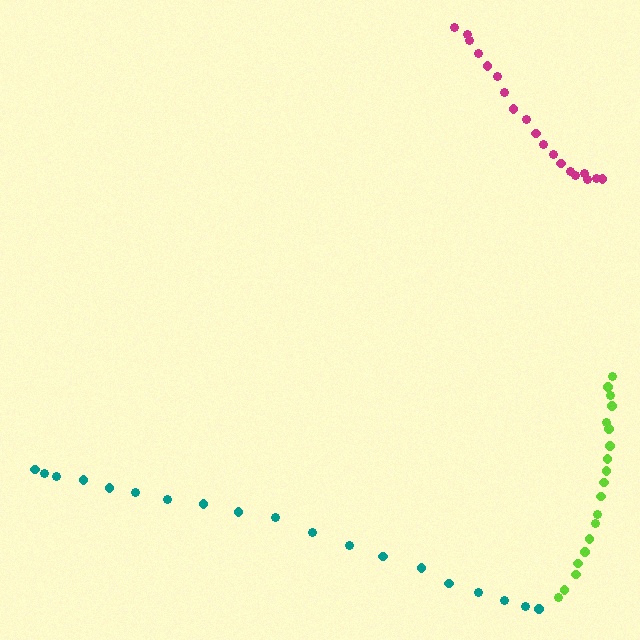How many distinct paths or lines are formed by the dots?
There are 3 distinct paths.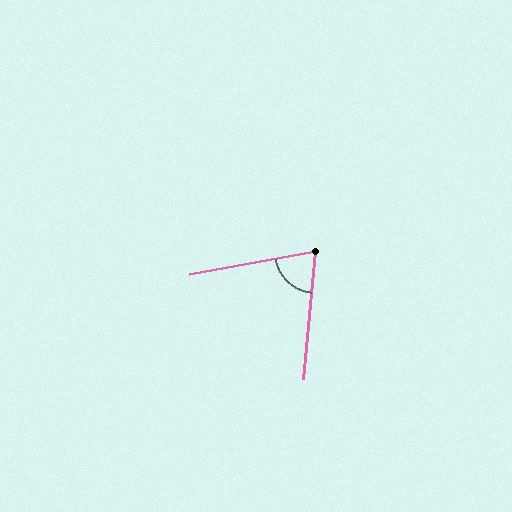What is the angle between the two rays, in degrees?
Approximately 74 degrees.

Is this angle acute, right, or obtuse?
It is acute.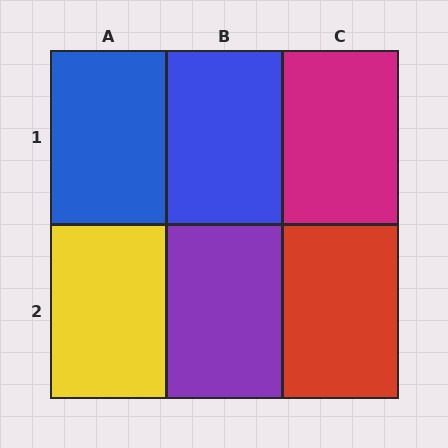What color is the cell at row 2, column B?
Purple.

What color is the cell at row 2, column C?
Red.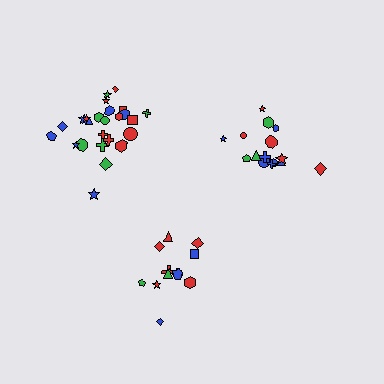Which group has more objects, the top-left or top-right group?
The top-left group.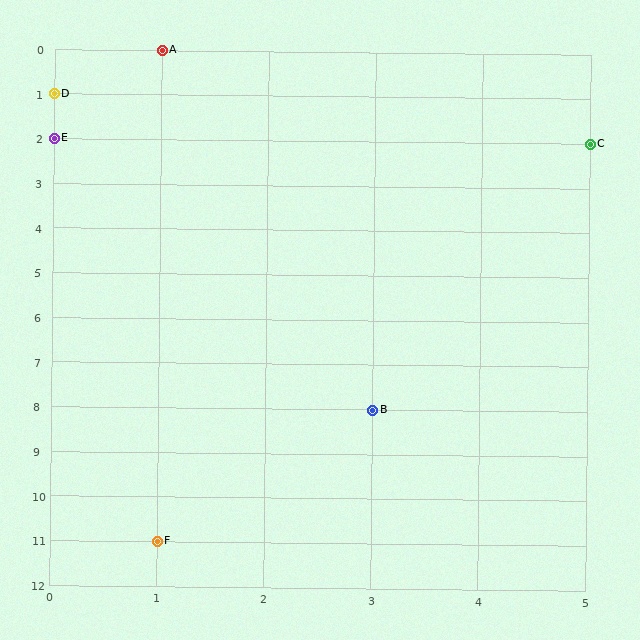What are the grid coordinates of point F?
Point F is at grid coordinates (1, 11).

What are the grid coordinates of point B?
Point B is at grid coordinates (3, 8).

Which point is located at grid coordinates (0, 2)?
Point E is at (0, 2).